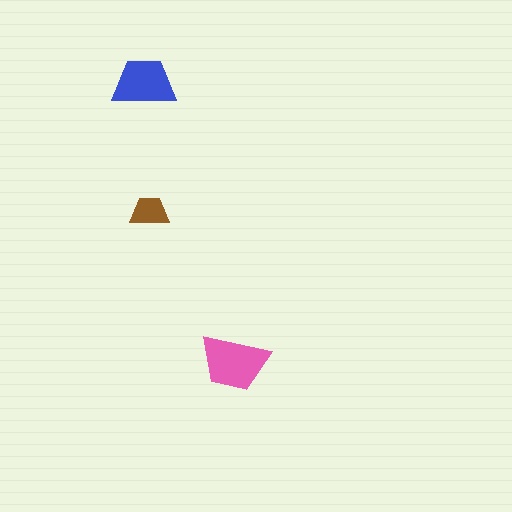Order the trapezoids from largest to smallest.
the pink one, the blue one, the brown one.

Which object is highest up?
The blue trapezoid is topmost.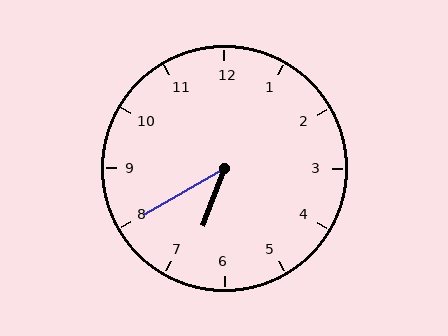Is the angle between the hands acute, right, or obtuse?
It is acute.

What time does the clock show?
6:40.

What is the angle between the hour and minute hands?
Approximately 40 degrees.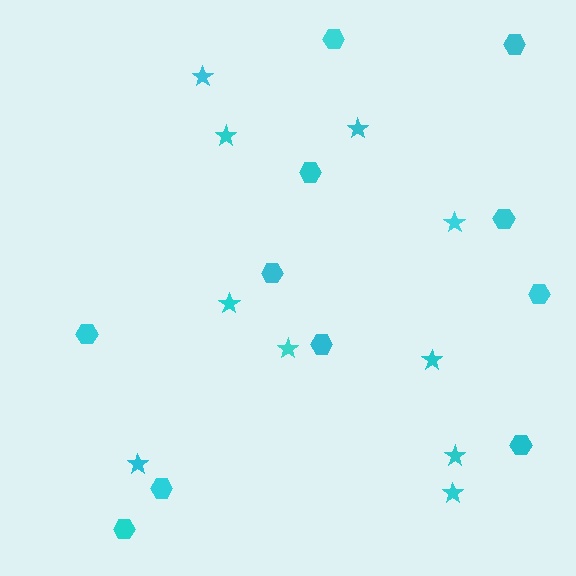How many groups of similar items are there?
There are 2 groups: one group of stars (10) and one group of hexagons (11).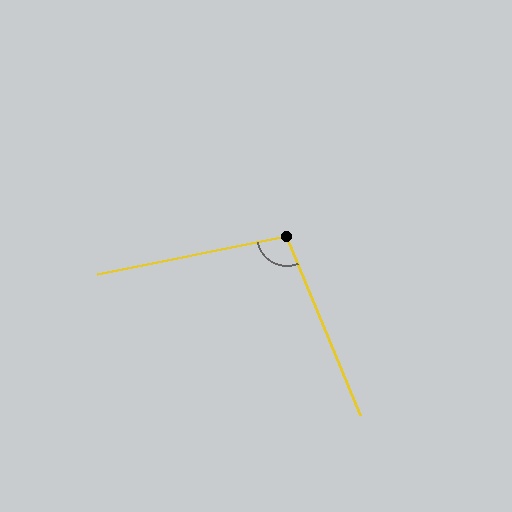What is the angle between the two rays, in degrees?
Approximately 101 degrees.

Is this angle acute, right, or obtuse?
It is obtuse.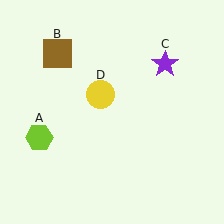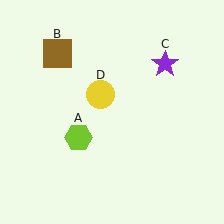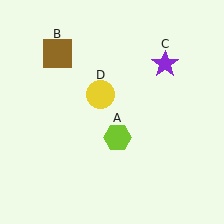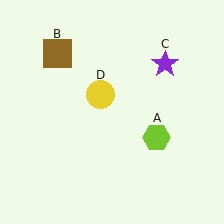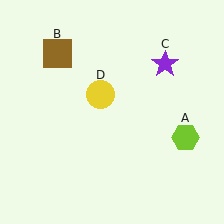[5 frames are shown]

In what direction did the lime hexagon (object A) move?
The lime hexagon (object A) moved right.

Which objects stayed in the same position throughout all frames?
Brown square (object B) and purple star (object C) and yellow circle (object D) remained stationary.